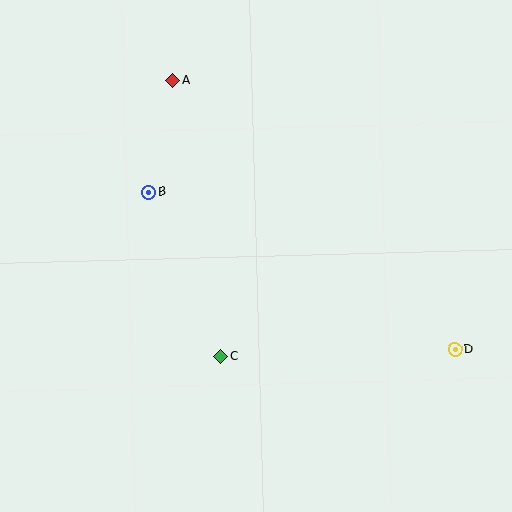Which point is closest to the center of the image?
Point C at (220, 356) is closest to the center.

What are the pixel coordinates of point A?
Point A is at (173, 80).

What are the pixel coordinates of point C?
Point C is at (220, 356).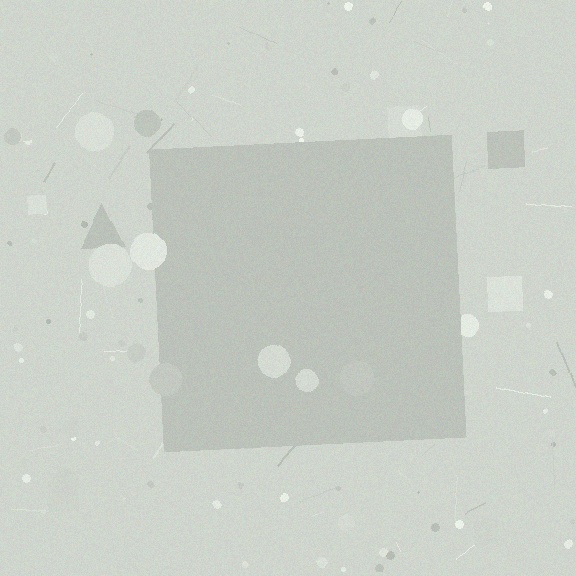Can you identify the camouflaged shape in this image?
The camouflaged shape is a square.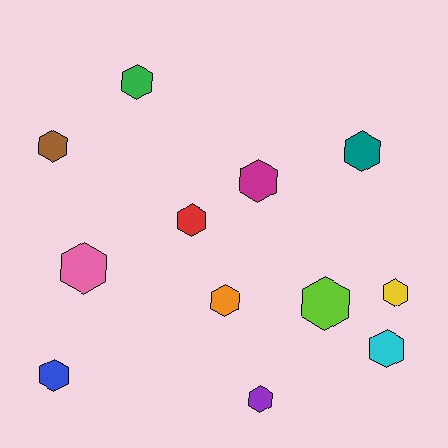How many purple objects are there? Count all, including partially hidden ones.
There is 1 purple object.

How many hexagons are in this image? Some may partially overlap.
There are 12 hexagons.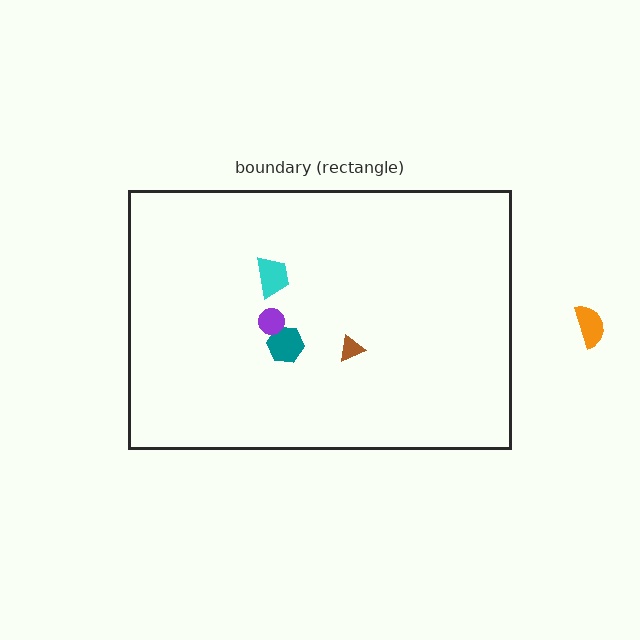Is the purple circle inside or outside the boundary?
Inside.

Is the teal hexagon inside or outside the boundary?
Inside.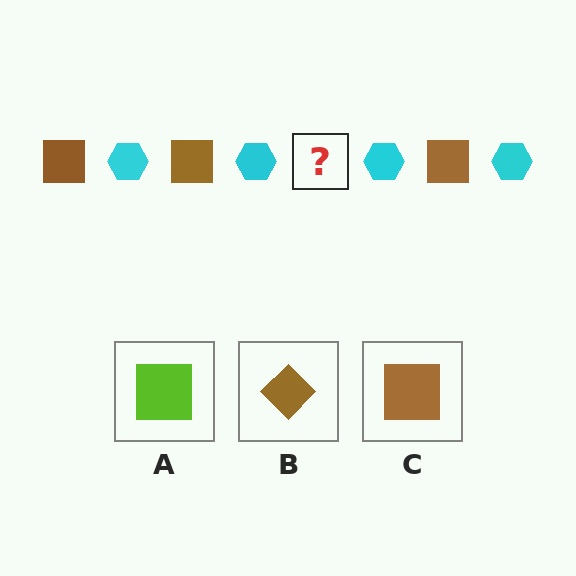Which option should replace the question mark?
Option C.